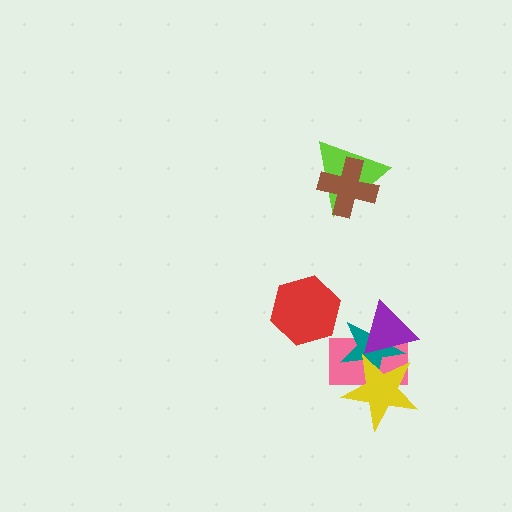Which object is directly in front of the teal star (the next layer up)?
The yellow star is directly in front of the teal star.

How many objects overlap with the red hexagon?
0 objects overlap with the red hexagon.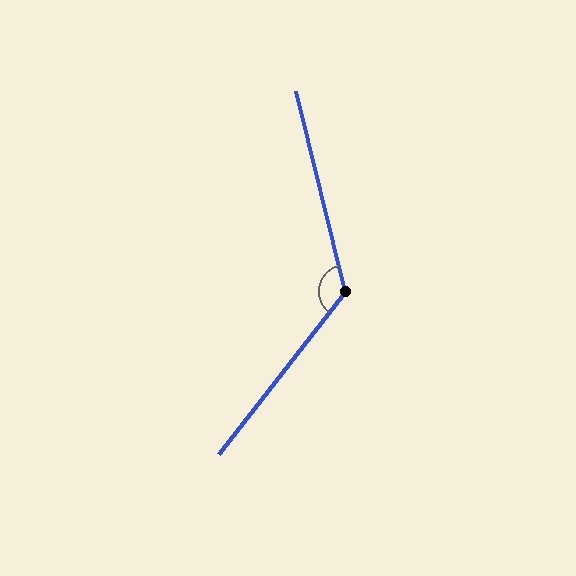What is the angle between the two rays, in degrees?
Approximately 128 degrees.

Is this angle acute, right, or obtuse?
It is obtuse.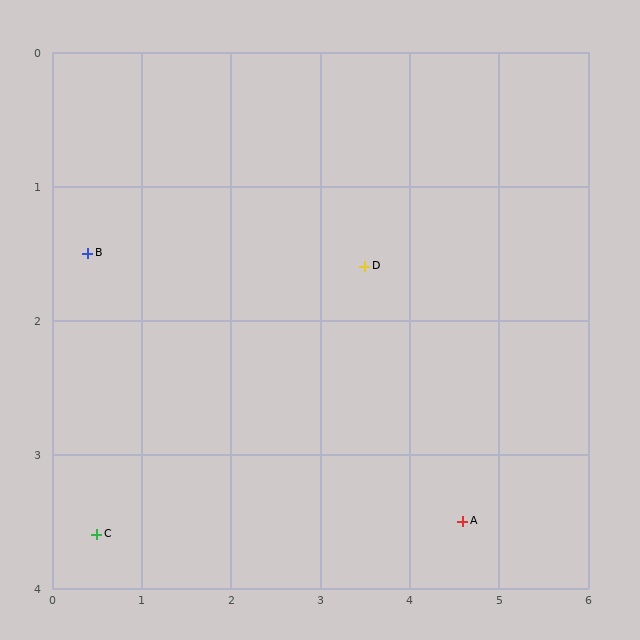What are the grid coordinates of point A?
Point A is at approximately (4.6, 3.5).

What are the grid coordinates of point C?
Point C is at approximately (0.5, 3.6).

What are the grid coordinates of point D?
Point D is at approximately (3.5, 1.6).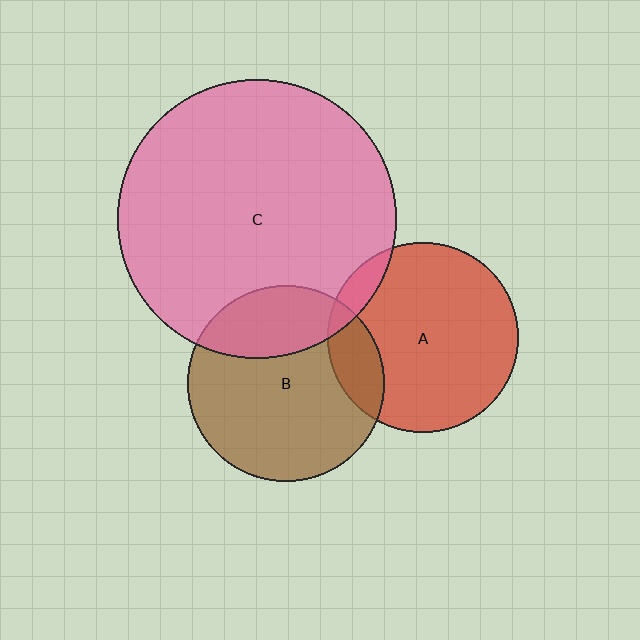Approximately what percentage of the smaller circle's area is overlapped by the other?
Approximately 25%.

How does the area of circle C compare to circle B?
Approximately 2.0 times.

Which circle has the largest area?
Circle C (pink).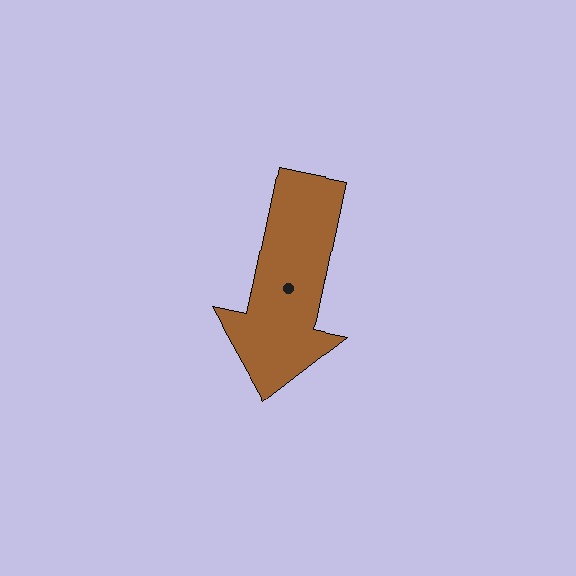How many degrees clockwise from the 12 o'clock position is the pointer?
Approximately 192 degrees.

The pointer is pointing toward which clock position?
Roughly 6 o'clock.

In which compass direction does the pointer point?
South.